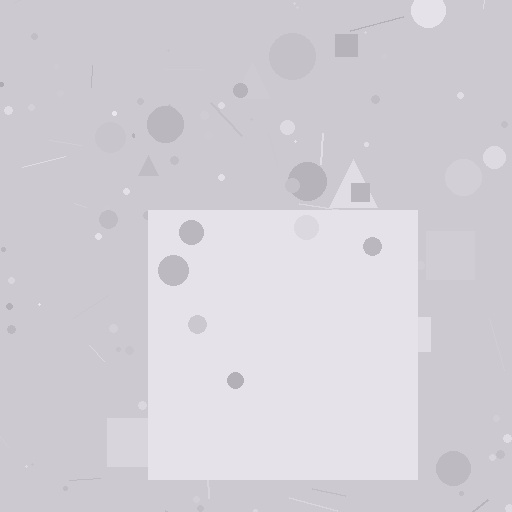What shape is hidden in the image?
A square is hidden in the image.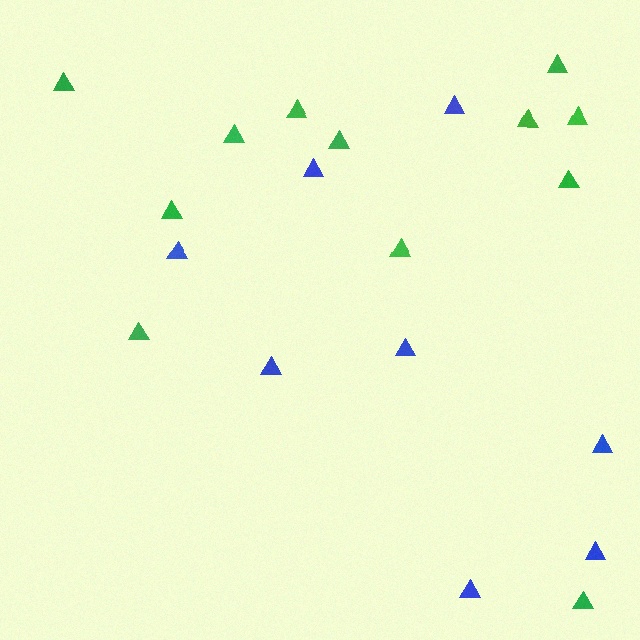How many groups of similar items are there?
There are 2 groups: one group of blue triangles (8) and one group of green triangles (12).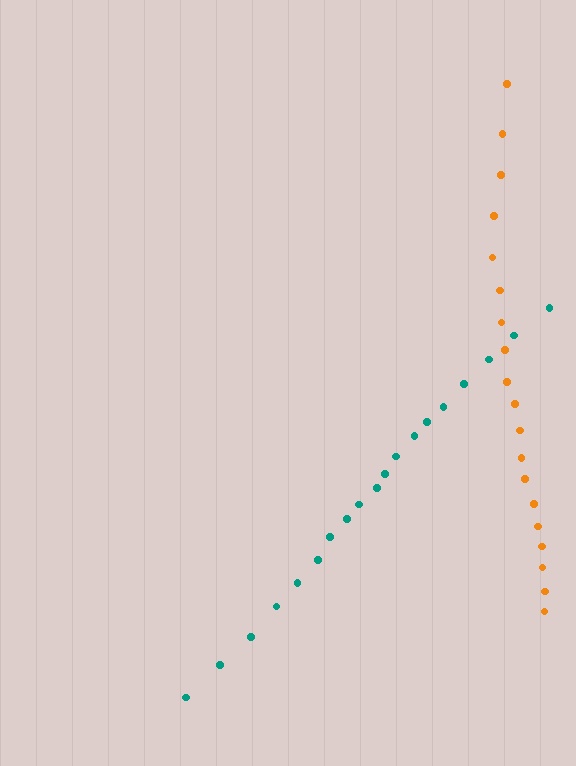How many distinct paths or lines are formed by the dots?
There are 2 distinct paths.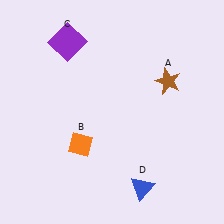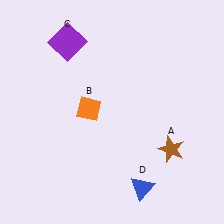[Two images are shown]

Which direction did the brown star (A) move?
The brown star (A) moved down.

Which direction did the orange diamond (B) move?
The orange diamond (B) moved up.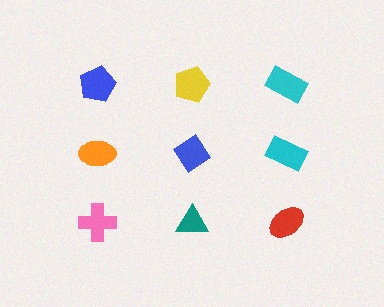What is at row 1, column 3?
A cyan rectangle.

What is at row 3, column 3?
A red ellipse.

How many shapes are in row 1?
3 shapes.